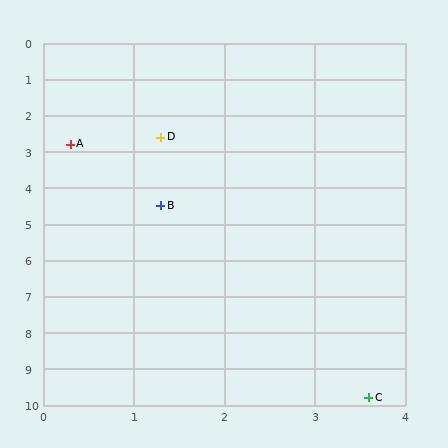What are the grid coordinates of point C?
Point C is at approximately (3.6, 9.8).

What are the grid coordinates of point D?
Point D is at approximately (1.3, 2.6).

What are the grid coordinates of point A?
Point A is at approximately (0.3, 2.8).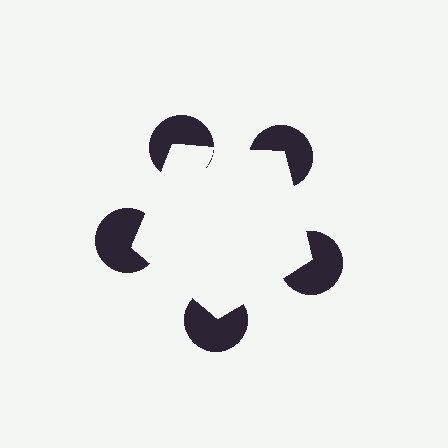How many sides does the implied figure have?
5 sides.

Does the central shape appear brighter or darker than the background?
It typically appears slightly brighter than the background, even though no actual brightness change is drawn.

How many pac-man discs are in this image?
There are 5 — one at each vertex of the illusory pentagon.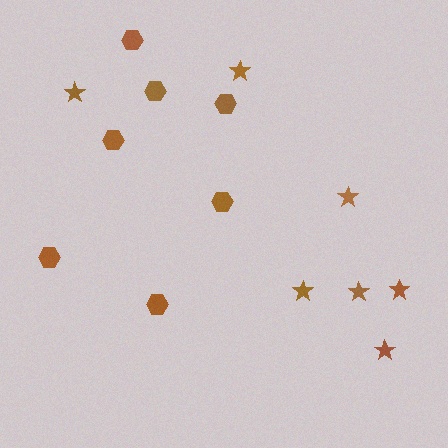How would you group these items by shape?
There are 2 groups: one group of hexagons (7) and one group of stars (7).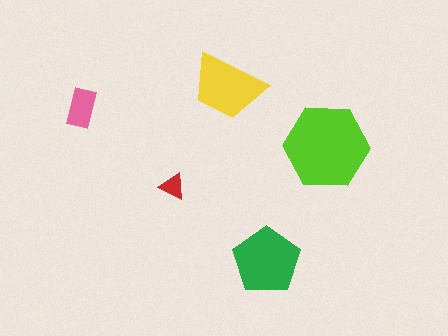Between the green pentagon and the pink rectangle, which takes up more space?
The green pentagon.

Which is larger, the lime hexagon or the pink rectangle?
The lime hexagon.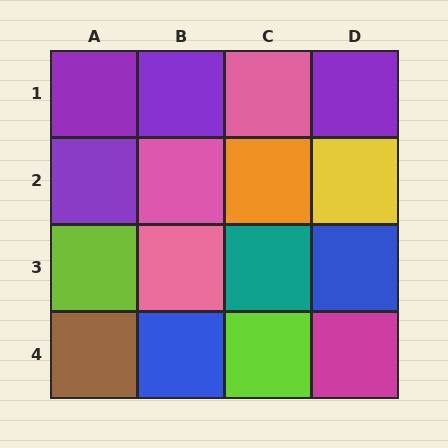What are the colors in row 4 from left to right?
Brown, blue, lime, magenta.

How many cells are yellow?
1 cell is yellow.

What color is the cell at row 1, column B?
Purple.